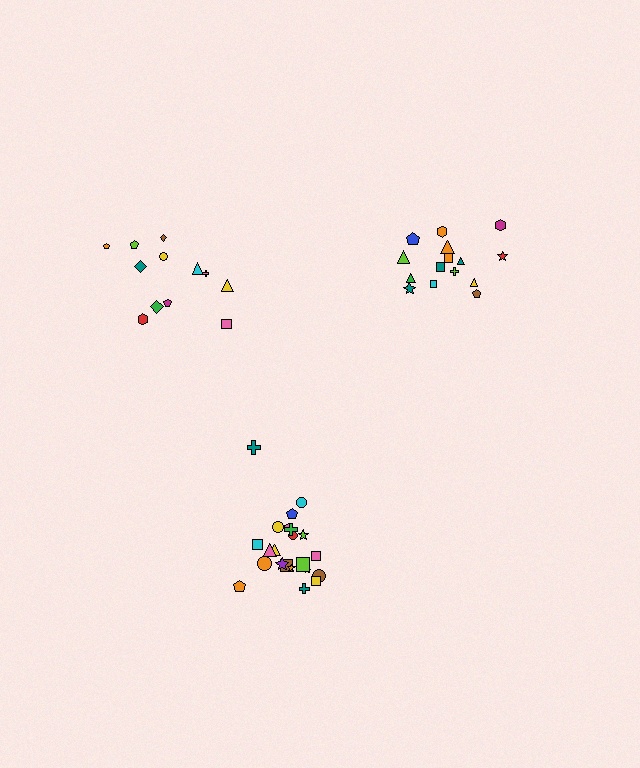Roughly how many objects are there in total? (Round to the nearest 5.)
Roughly 50 objects in total.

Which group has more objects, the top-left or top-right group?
The top-right group.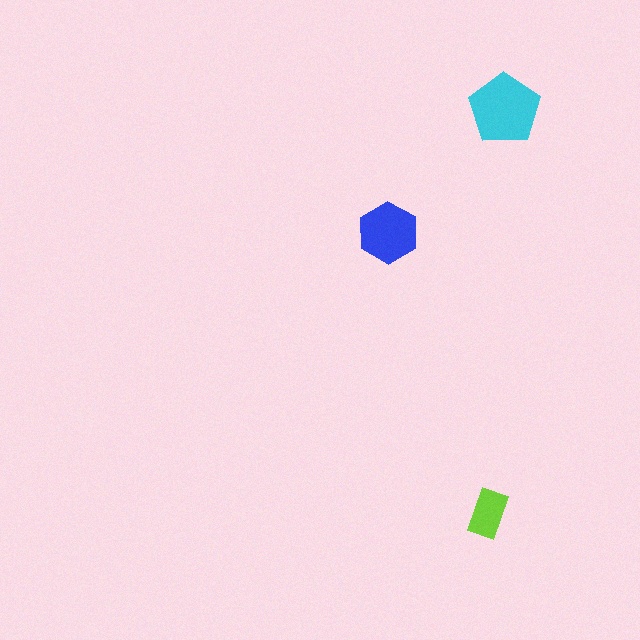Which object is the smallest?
The lime rectangle.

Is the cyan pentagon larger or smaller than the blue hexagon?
Larger.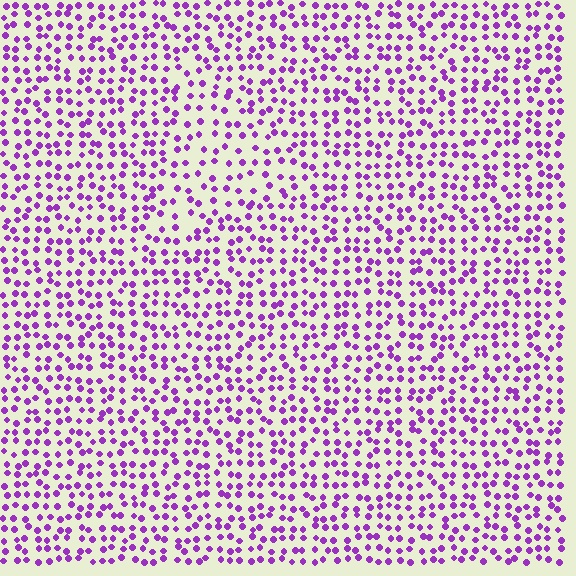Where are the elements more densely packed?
The elements are more densely packed outside the triangle boundary.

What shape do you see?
I see a triangle.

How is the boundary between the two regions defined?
The boundary is defined by a change in element density (approximately 1.5x ratio). All elements are the same color, size, and shape.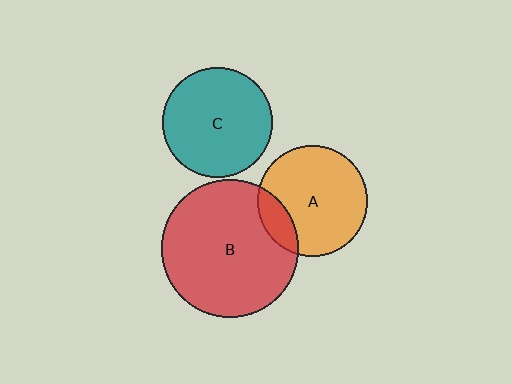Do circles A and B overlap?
Yes.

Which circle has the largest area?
Circle B (red).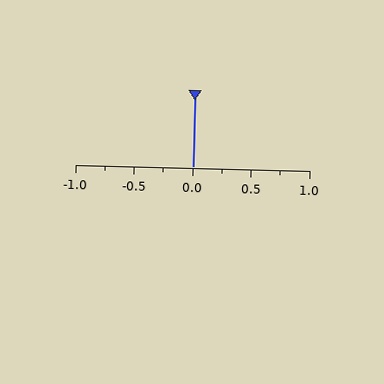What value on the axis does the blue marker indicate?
The marker indicates approximately 0.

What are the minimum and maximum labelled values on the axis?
The axis runs from -1.0 to 1.0.